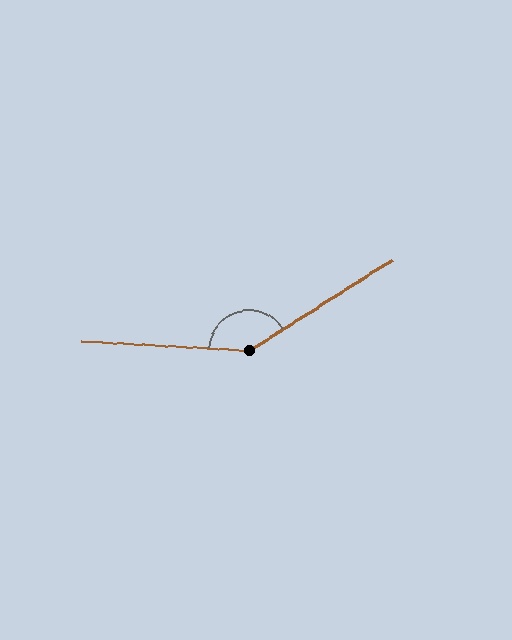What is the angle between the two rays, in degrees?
Approximately 144 degrees.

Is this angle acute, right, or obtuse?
It is obtuse.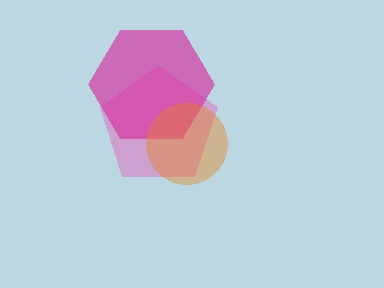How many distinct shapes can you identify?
There are 3 distinct shapes: a pink pentagon, a magenta hexagon, an orange circle.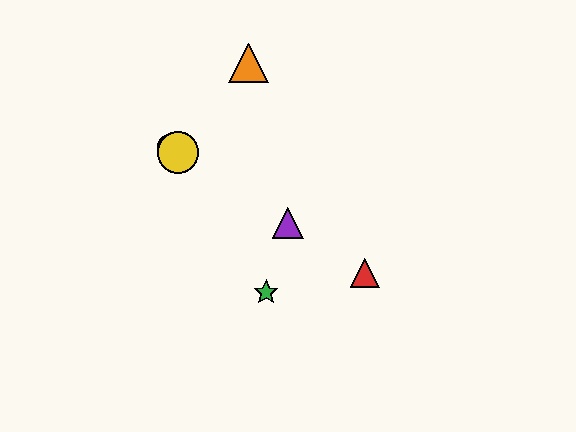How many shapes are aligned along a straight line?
4 shapes (the red triangle, the blue circle, the yellow circle, the purple triangle) are aligned along a straight line.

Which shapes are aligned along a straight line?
The red triangle, the blue circle, the yellow circle, the purple triangle are aligned along a straight line.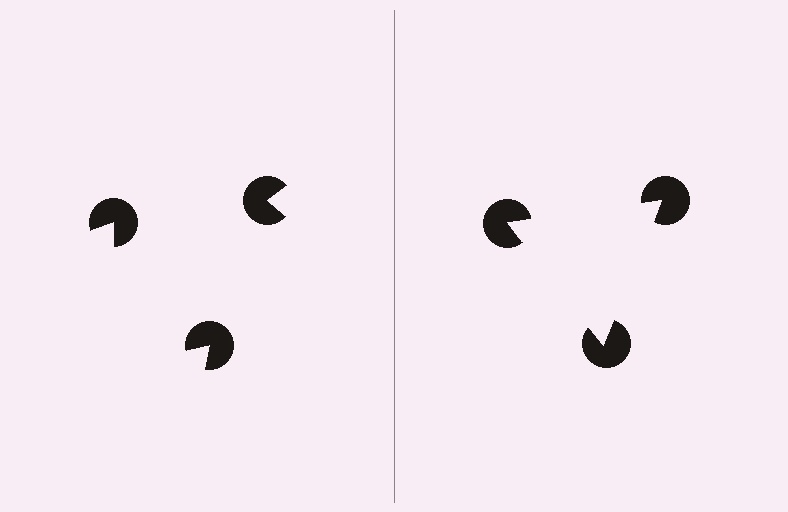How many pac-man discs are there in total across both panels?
6 — 3 on each side.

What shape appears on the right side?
An illusory triangle.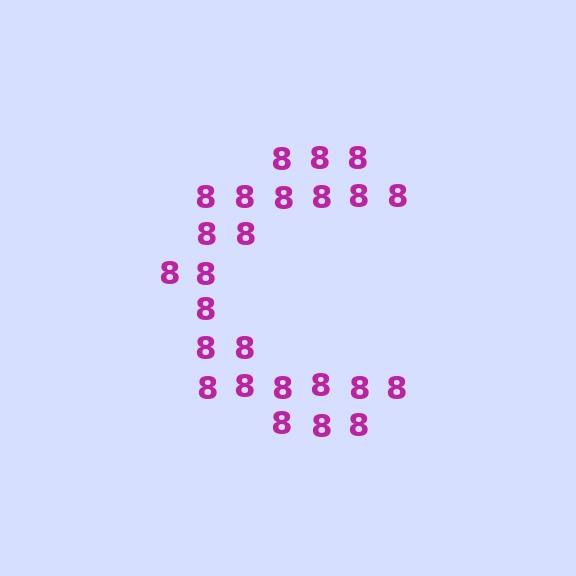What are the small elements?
The small elements are digit 8's.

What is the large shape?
The large shape is the letter C.